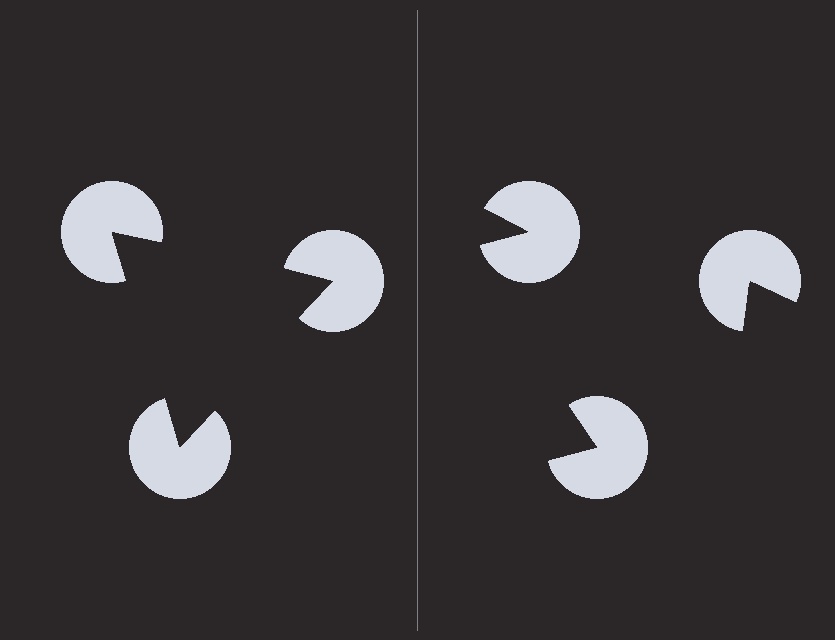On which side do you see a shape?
An illusory triangle appears on the left side. On the right side the wedge cuts are rotated, so no coherent shape forms.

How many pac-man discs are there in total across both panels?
6 — 3 on each side.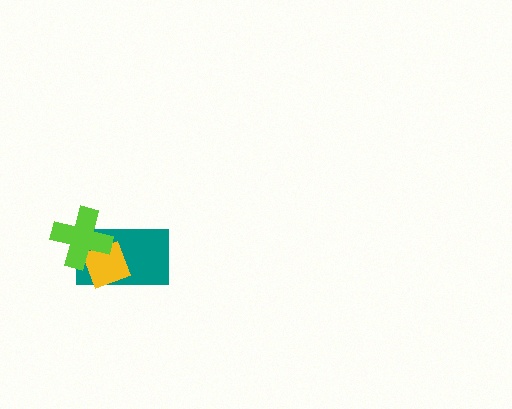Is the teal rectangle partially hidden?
Yes, it is partially covered by another shape.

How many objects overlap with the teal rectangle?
2 objects overlap with the teal rectangle.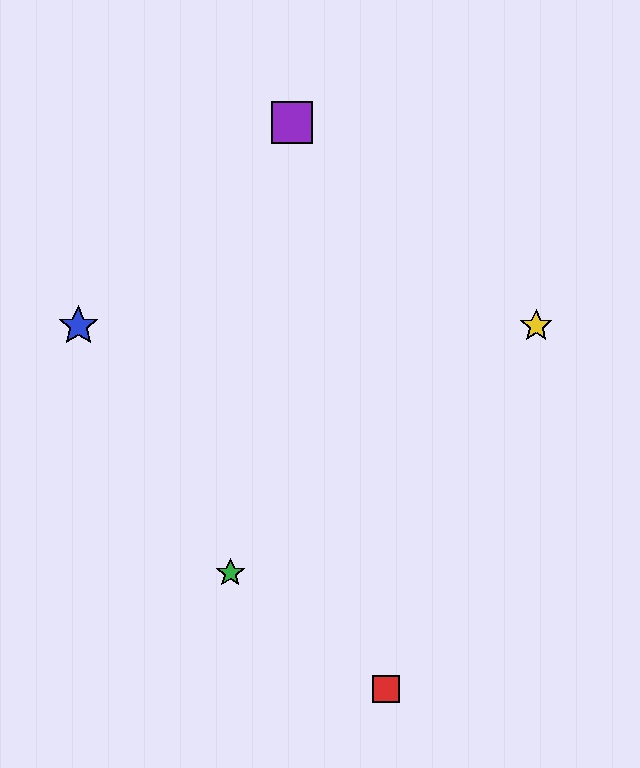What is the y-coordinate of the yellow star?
The yellow star is at y≈326.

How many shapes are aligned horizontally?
2 shapes (the blue star, the yellow star) are aligned horizontally.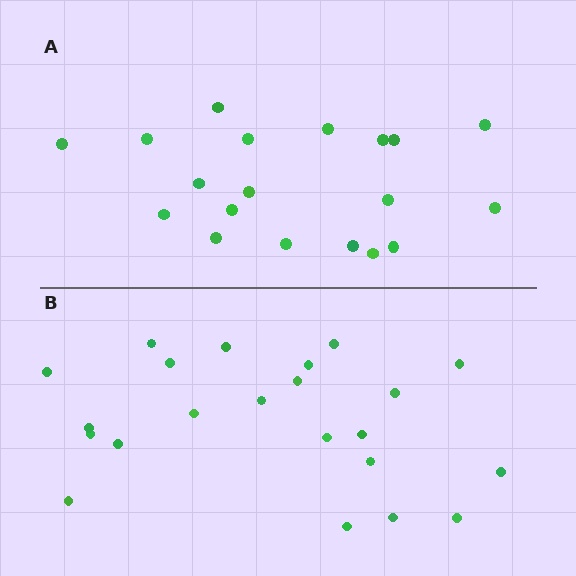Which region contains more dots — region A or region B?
Region B (the bottom region) has more dots.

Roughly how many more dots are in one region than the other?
Region B has just a few more — roughly 2 or 3 more dots than region A.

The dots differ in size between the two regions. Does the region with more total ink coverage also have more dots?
No. Region A has more total ink coverage because its dots are larger, but region B actually contains more individual dots. Total area can be misleading — the number of items is what matters here.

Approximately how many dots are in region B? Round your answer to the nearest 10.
About 20 dots. (The exact count is 22, which rounds to 20.)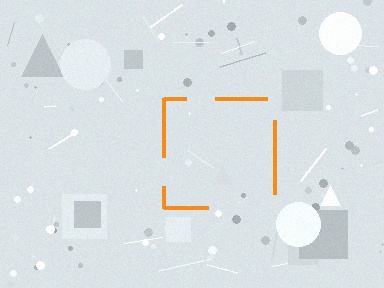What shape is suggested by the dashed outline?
The dashed outline suggests a square.